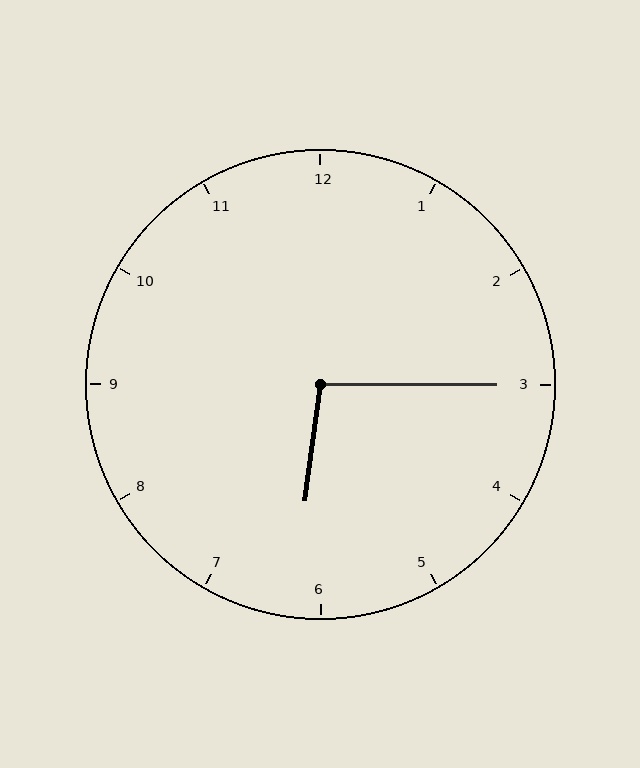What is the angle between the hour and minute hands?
Approximately 98 degrees.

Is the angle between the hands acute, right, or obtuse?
It is obtuse.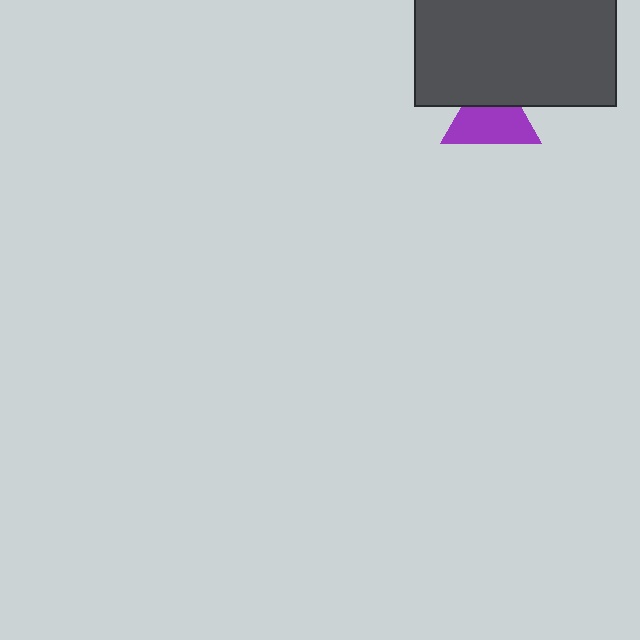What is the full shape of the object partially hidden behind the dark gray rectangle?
The partially hidden object is a purple triangle.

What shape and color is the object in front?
The object in front is a dark gray rectangle.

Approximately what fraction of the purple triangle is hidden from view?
Roughly 35% of the purple triangle is hidden behind the dark gray rectangle.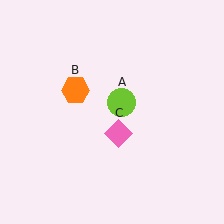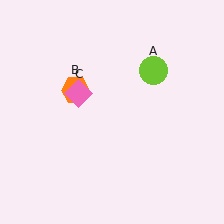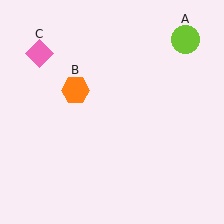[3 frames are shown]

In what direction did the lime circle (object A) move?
The lime circle (object A) moved up and to the right.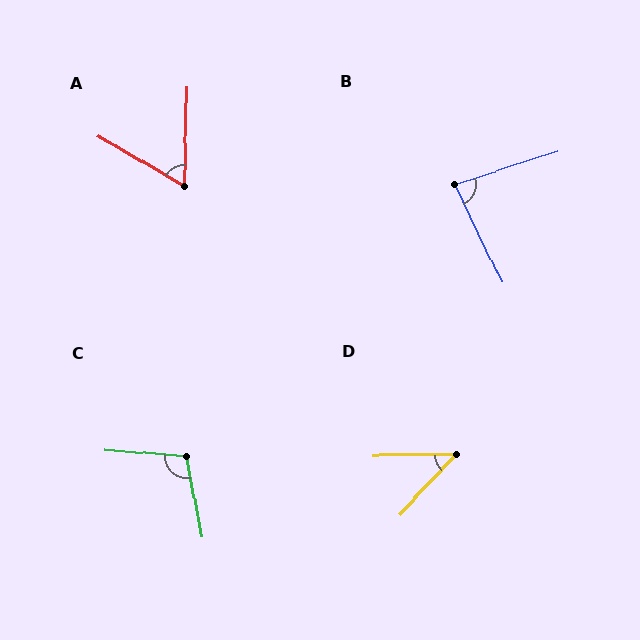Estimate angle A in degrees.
Approximately 61 degrees.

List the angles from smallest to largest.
D (46°), A (61°), B (82°), C (105°).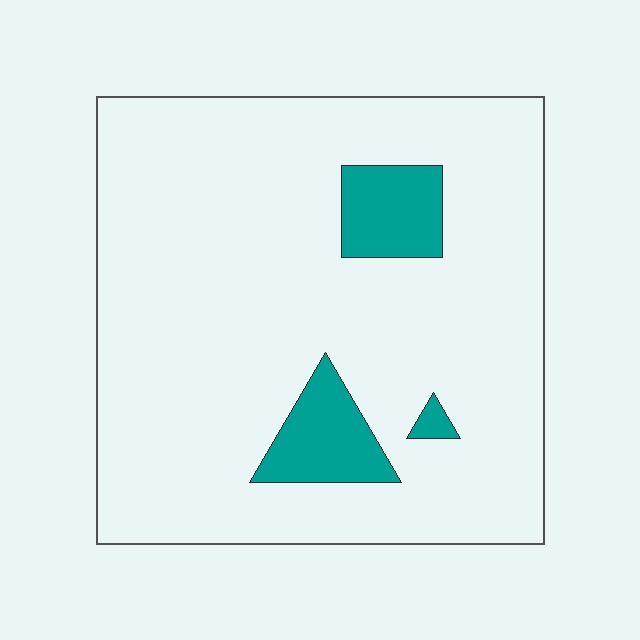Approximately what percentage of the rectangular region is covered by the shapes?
Approximately 10%.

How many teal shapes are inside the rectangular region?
3.